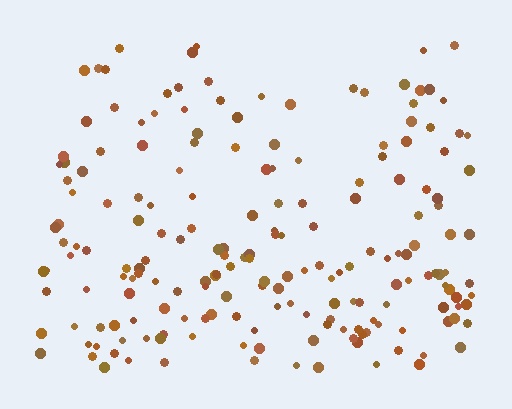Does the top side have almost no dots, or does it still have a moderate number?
Still a moderate number, just noticeably fewer than the bottom.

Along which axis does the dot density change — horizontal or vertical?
Vertical.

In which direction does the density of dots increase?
From top to bottom, with the bottom side densest.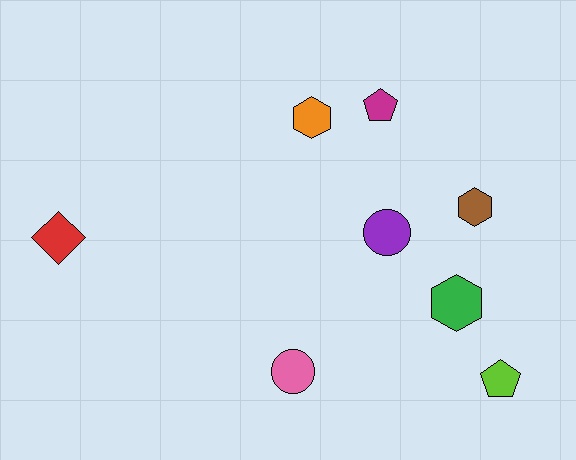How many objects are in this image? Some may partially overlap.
There are 8 objects.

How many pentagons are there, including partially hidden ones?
There are 2 pentagons.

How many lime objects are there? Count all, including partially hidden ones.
There is 1 lime object.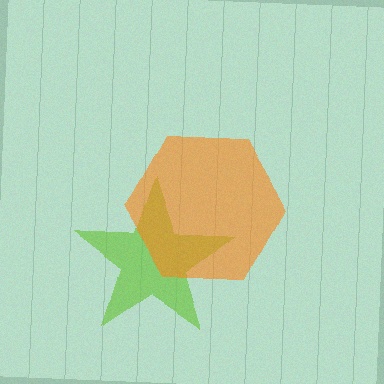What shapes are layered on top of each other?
The layered shapes are: a lime star, an orange hexagon.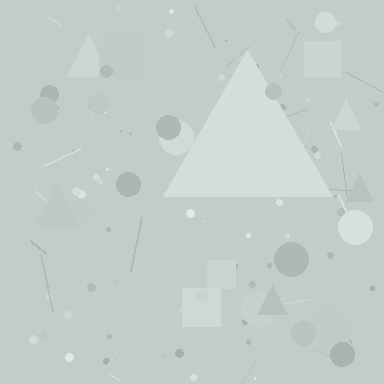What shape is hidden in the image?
A triangle is hidden in the image.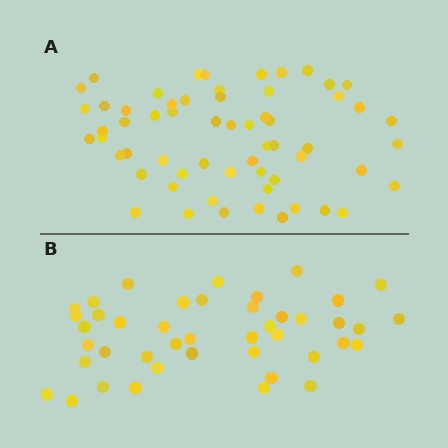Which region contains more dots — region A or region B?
Region A (the top region) has more dots.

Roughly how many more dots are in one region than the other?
Region A has approximately 15 more dots than region B.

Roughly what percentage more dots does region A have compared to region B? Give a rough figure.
About 40% more.